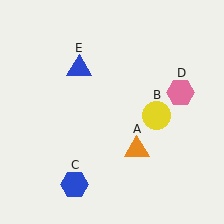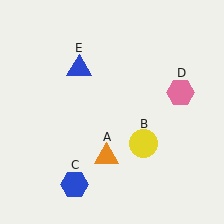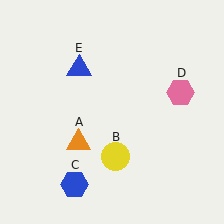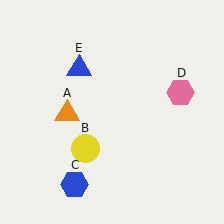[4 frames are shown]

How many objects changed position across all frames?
2 objects changed position: orange triangle (object A), yellow circle (object B).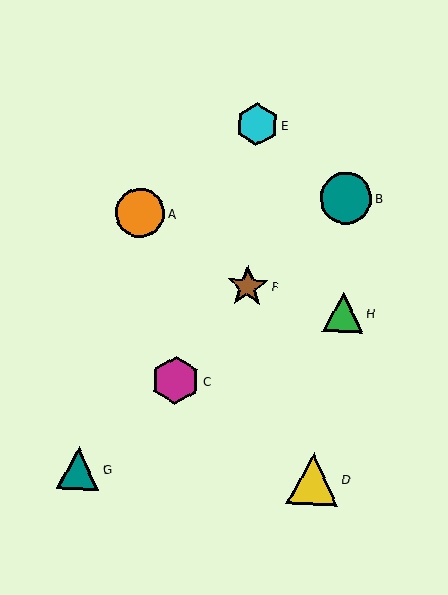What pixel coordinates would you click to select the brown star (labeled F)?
Click at (247, 286) to select the brown star F.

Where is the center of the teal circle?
The center of the teal circle is at (346, 198).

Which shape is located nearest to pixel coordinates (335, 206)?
The teal circle (labeled B) at (346, 198) is nearest to that location.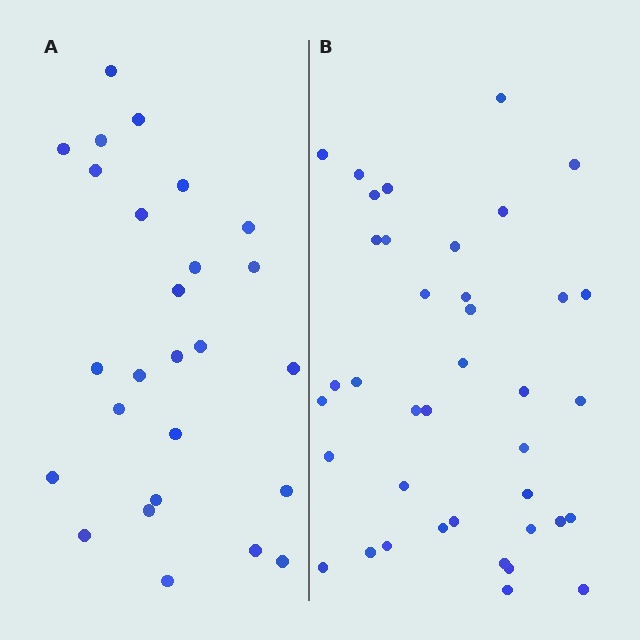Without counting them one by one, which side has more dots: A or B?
Region B (the right region) has more dots.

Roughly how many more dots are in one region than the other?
Region B has approximately 15 more dots than region A.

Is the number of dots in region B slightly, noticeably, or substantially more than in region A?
Region B has substantially more. The ratio is roughly 1.5 to 1.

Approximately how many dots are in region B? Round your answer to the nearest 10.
About 40 dots. (The exact count is 39, which rounds to 40.)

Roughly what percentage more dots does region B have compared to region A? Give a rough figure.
About 50% more.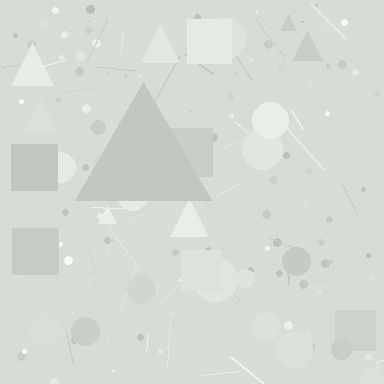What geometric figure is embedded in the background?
A triangle is embedded in the background.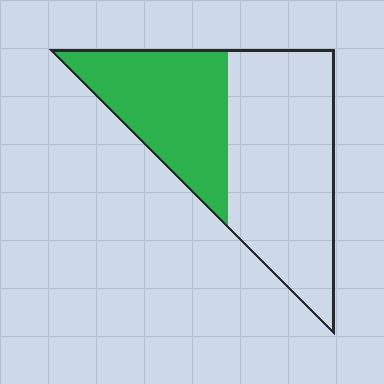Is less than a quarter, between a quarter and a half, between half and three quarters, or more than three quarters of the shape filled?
Between a quarter and a half.